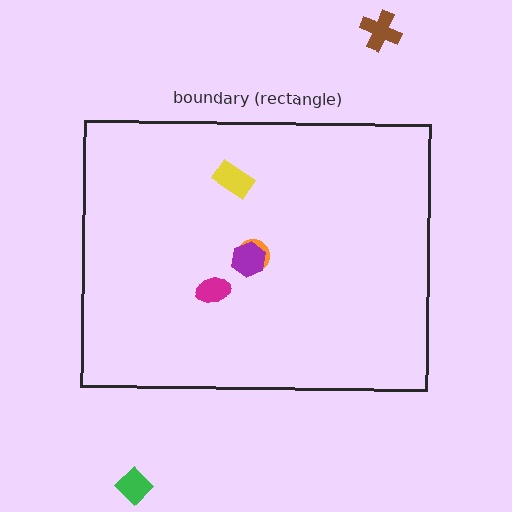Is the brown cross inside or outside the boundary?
Outside.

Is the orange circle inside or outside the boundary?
Inside.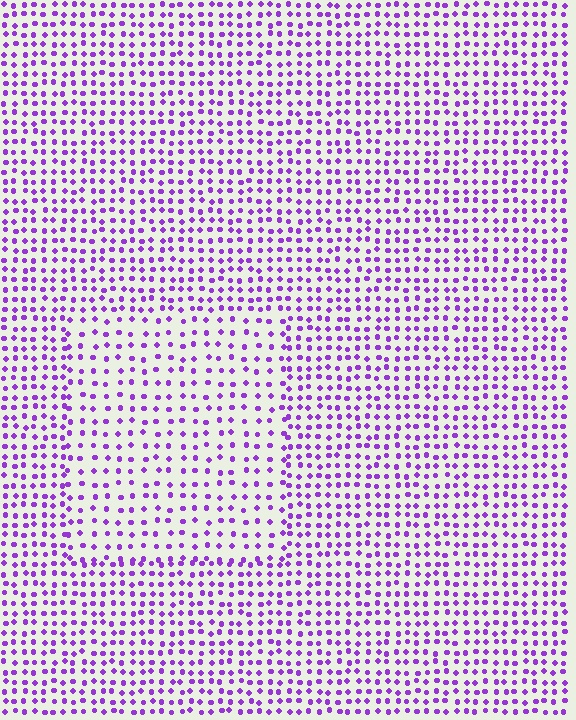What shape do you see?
I see a rectangle.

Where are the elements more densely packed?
The elements are more densely packed outside the rectangle boundary.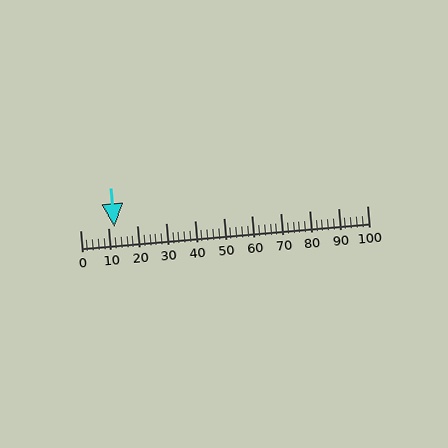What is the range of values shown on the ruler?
The ruler shows values from 0 to 100.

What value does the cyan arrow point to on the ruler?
The cyan arrow points to approximately 12.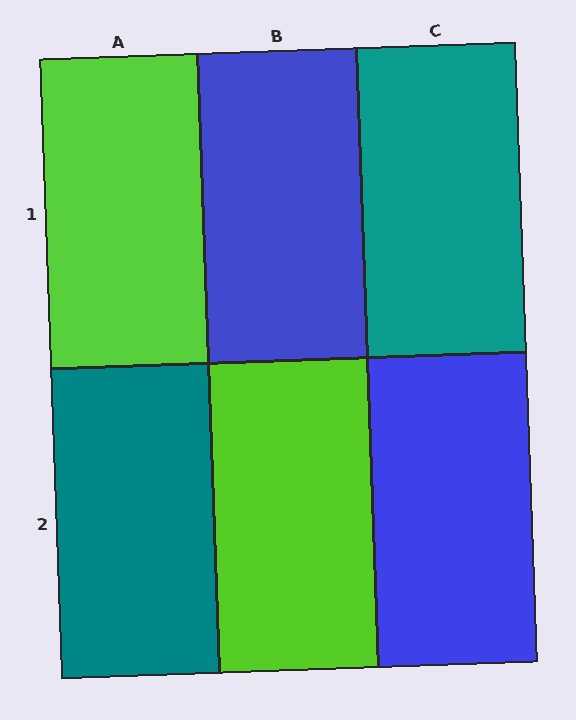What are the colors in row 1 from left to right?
Lime, blue, teal.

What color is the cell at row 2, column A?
Teal.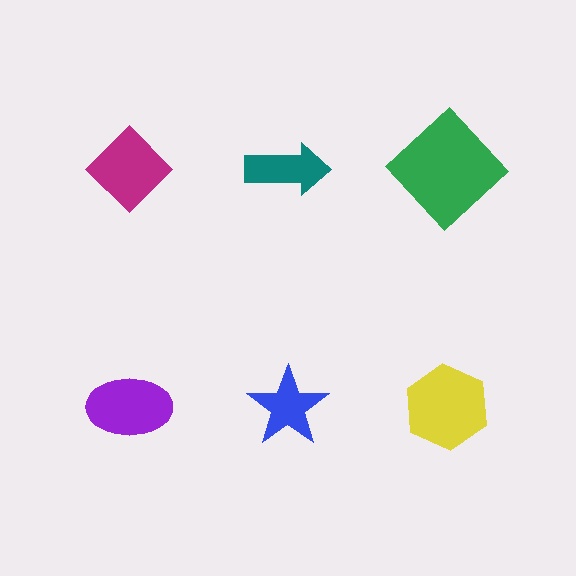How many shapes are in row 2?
3 shapes.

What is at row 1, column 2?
A teal arrow.